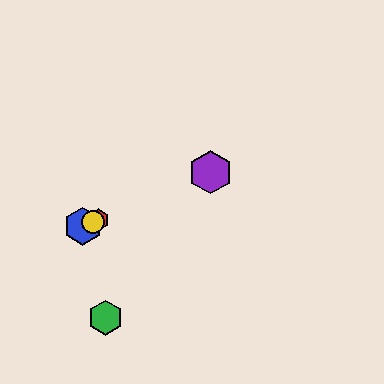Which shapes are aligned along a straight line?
The red hexagon, the blue hexagon, the yellow circle, the purple hexagon are aligned along a straight line.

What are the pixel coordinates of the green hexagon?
The green hexagon is at (105, 318).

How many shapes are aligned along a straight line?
4 shapes (the red hexagon, the blue hexagon, the yellow circle, the purple hexagon) are aligned along a straight line.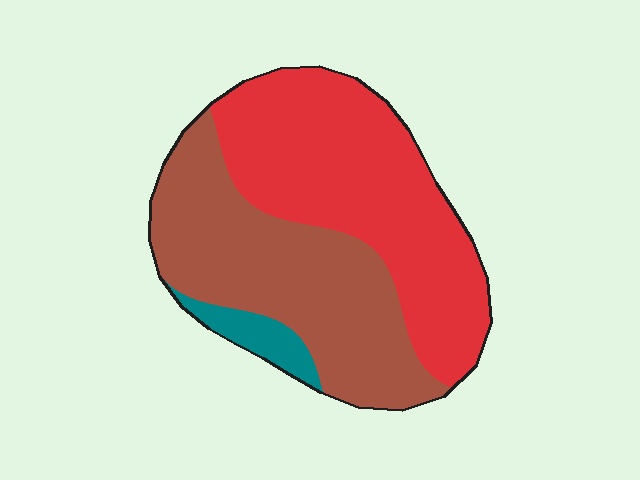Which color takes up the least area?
Teal, at roughly 5%.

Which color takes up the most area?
Red, at roughly 50%.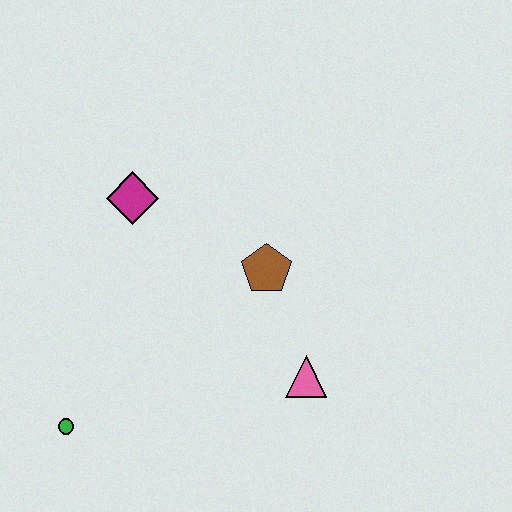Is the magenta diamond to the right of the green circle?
Yes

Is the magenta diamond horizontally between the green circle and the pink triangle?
Yes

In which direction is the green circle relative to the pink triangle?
The green circle is to the left of the pink triangle.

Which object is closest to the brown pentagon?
The pink triangle is closest to the brown pentagon.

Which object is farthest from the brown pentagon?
The green circle is farthest from the brown pentagon.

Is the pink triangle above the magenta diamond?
No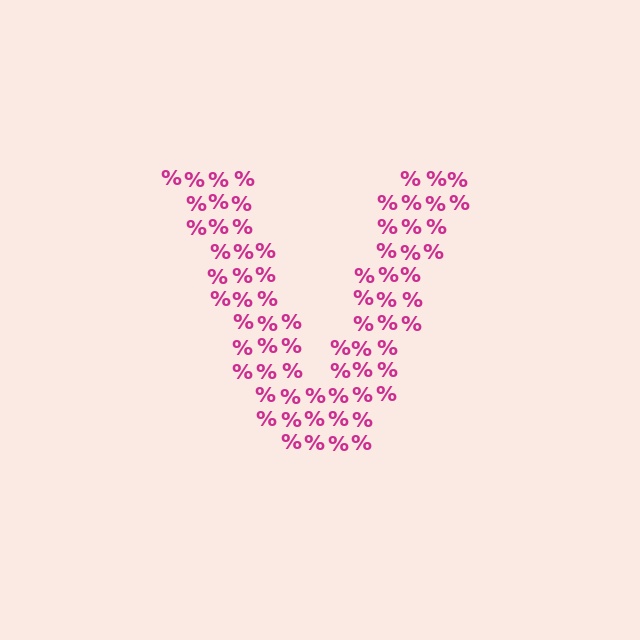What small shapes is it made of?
It is made of small percent signs.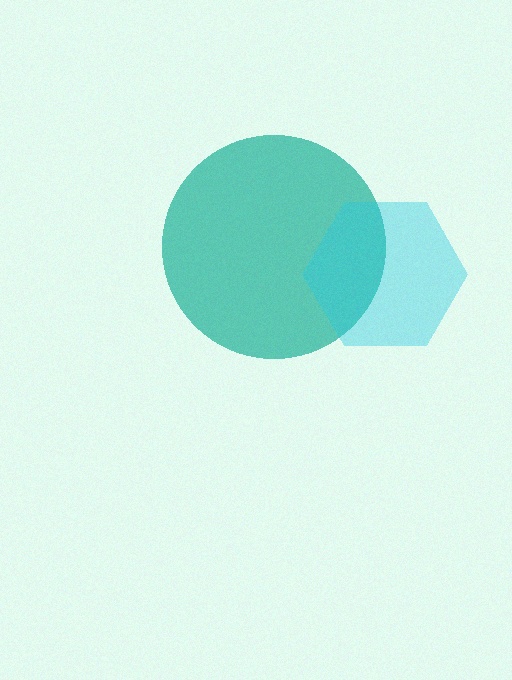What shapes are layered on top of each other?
The layered shapes are: a teal circle, a cyan hexagon.